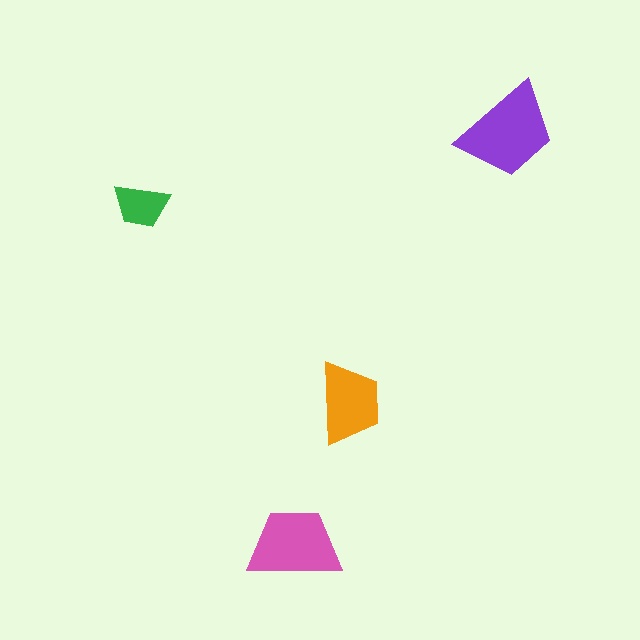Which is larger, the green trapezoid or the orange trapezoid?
The orange one.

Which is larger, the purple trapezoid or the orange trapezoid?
The purple one.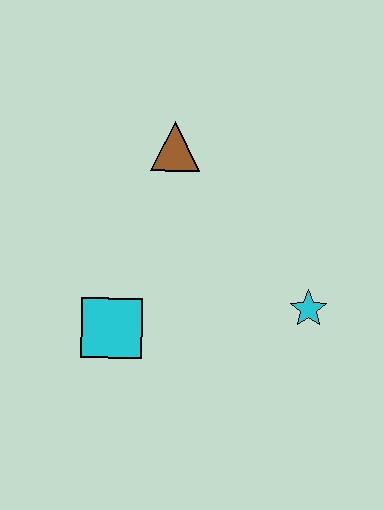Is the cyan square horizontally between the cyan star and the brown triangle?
No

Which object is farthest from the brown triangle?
The cyan star is farthest from the brown triangle.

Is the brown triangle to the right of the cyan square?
Yes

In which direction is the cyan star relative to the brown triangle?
The cyan star is below the brown triangle.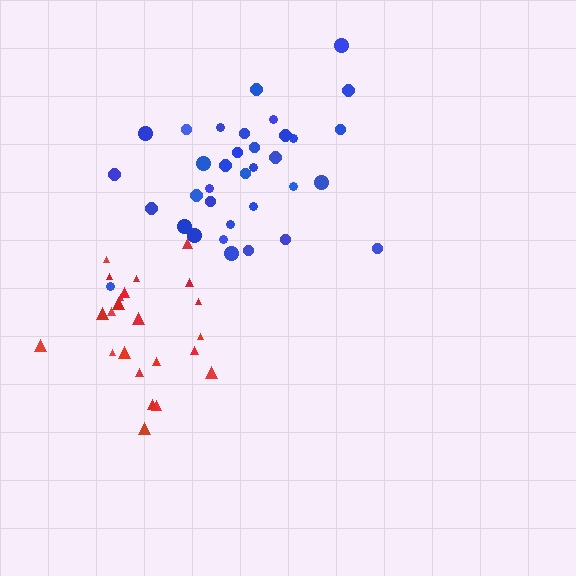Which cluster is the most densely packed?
Red.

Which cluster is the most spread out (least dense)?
Blue.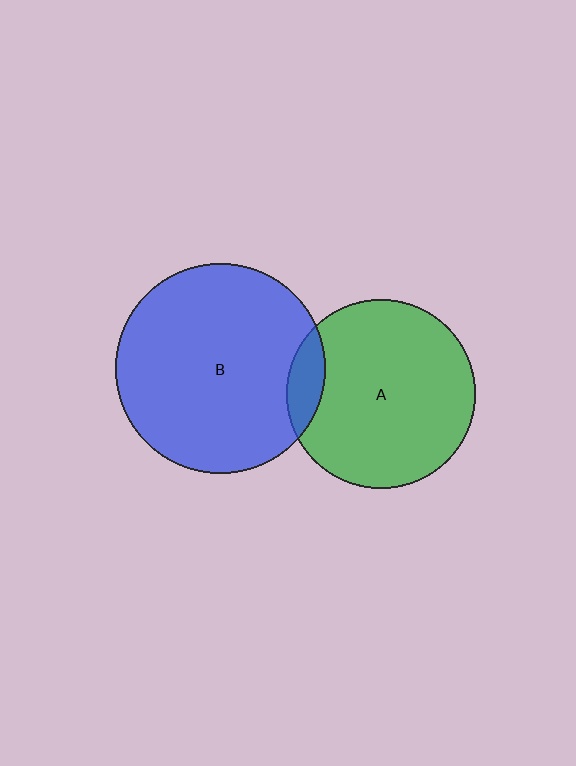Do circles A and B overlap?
Yes.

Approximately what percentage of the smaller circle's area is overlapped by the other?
Approximately 10%.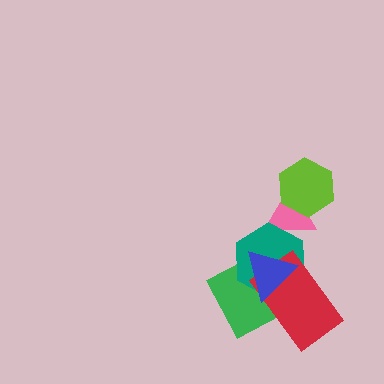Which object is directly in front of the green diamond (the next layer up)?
The teal hexagon is directly in front of the green diamond.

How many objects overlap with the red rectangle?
3 objects overlap with the red rectangle.